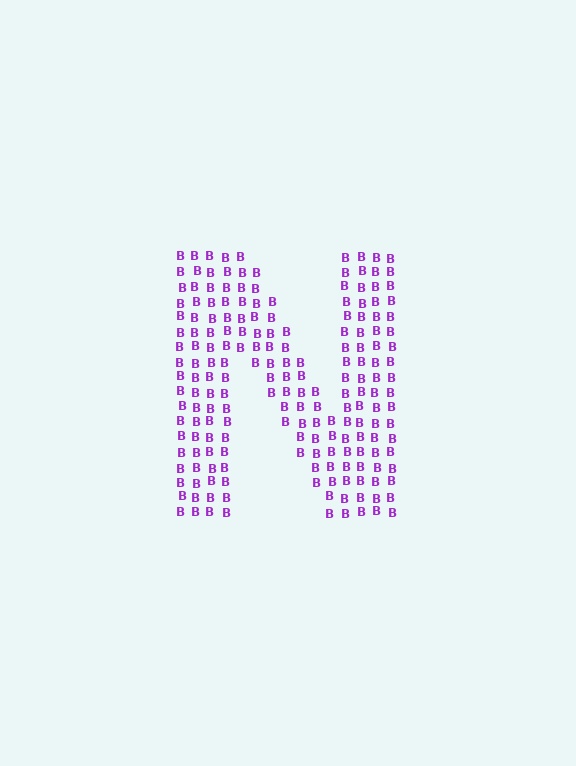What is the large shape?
The large shape is the letter N.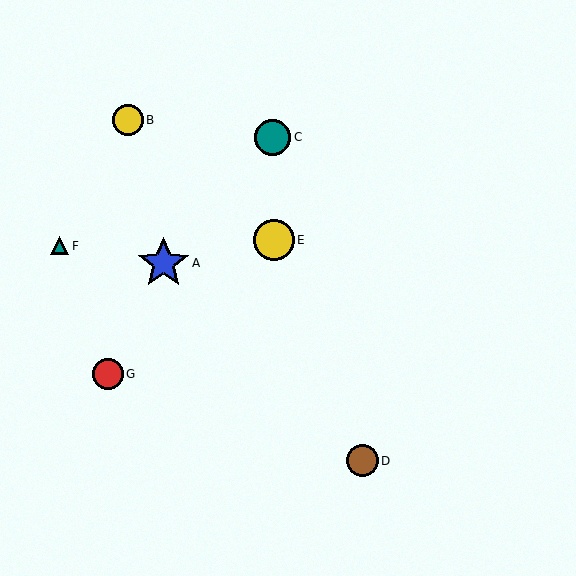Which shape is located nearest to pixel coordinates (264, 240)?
The yellow circle (labeled E) at (274, 240) is nearest to that location.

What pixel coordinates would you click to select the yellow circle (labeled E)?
Click at (274, 240) to select the yellow circle E.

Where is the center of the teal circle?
The center of the teal circle is at (272, 137).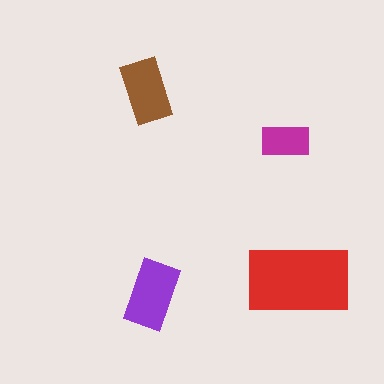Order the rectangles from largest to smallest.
the red one, the purple one, the brown one, the magenta one.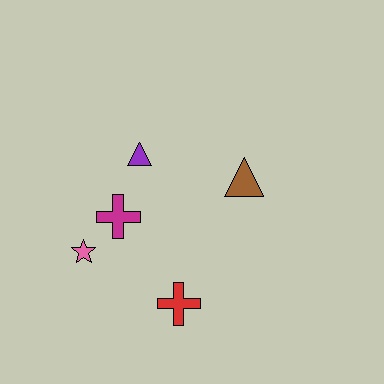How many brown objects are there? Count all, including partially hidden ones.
There is 1 brown object.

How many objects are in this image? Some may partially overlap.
There are 5 objects.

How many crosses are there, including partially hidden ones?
There are 2 crosses.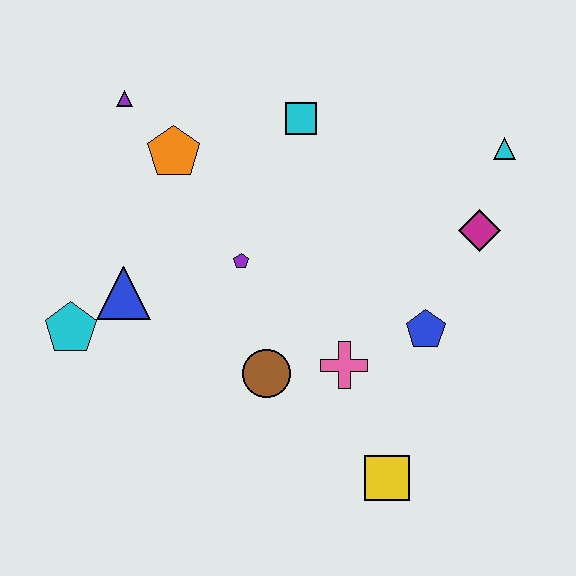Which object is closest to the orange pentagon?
The purple triangle is closest to the orange pentagon.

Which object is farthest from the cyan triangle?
The cyan pentagon is farthest from the cyan triangle.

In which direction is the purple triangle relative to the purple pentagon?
The purple triangle is above the purple pentagon.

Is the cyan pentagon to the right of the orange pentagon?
No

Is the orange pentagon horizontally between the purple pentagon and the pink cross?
No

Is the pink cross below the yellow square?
No